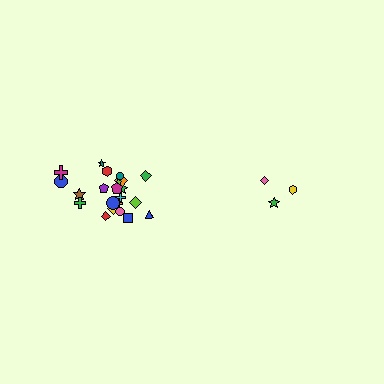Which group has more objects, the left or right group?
The left group.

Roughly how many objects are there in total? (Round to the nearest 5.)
Roughly 25 objects in total.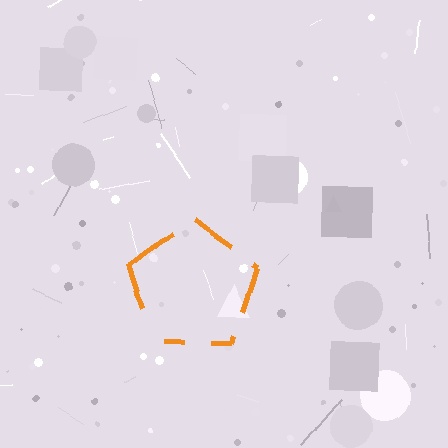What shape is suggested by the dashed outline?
The dashed outline suggests a pentagon.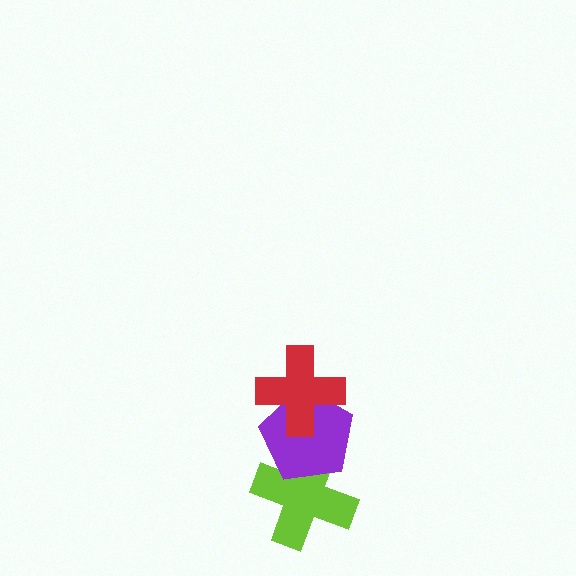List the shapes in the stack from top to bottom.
From top to bottom: the red cross, the purple pentagon, the lime cross.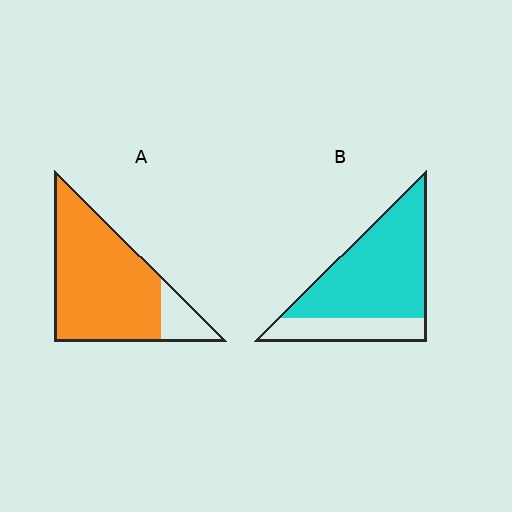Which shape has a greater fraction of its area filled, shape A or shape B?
Shape A.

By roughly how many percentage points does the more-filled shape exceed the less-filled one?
By roughly 10 percentage points (A over B).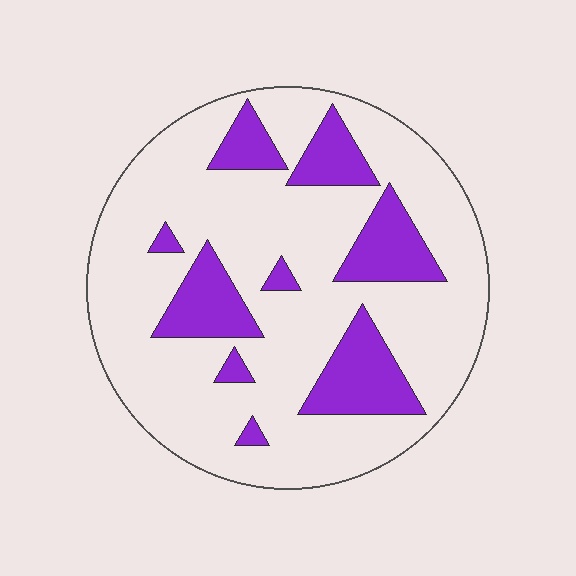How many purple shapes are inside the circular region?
9.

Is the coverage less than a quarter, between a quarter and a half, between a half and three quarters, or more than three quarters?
Less than a quarter.